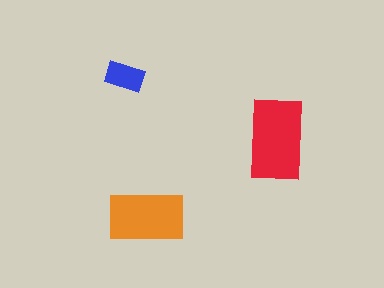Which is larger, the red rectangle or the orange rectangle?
The red one.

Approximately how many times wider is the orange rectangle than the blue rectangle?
About 2 times wider.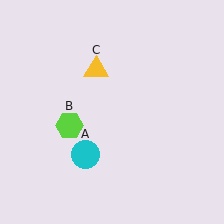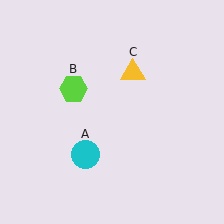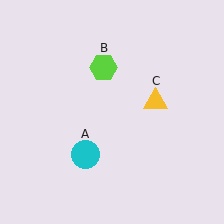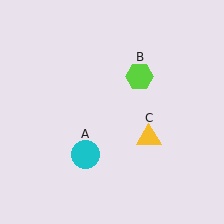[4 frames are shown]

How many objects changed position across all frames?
2 objects changed position: lime hexagon (object B), yellow triangle (object C).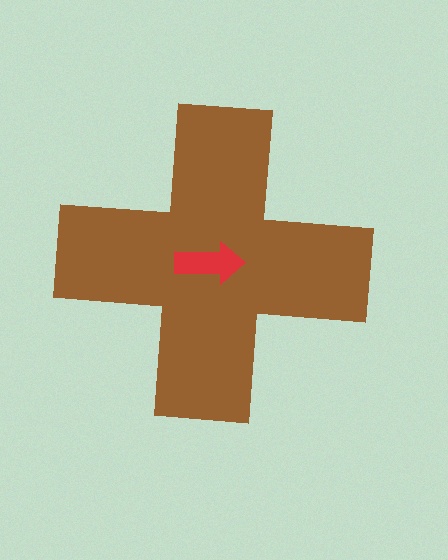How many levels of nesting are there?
2.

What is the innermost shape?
The red arrow.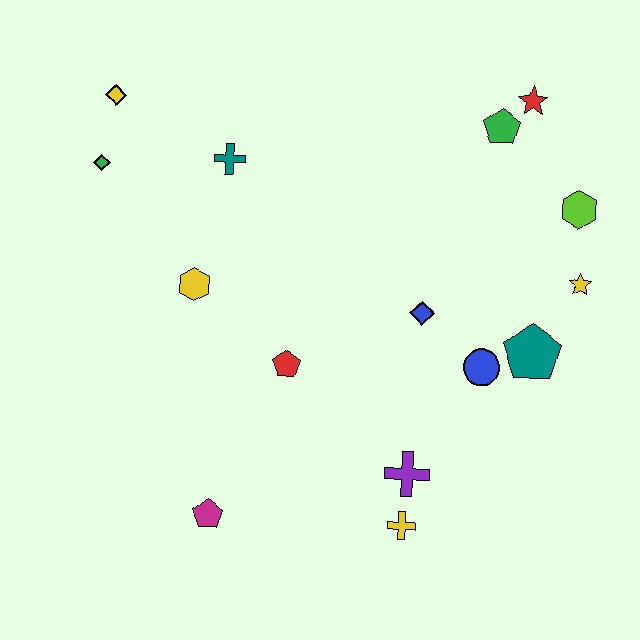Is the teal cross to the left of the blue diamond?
Yes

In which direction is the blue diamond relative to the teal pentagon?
The blue diamond is to the left of the teal pentagon.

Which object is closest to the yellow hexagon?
The red pentagon is closest to the yellow hexagon.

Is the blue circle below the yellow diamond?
Yes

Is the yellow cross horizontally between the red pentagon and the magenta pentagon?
No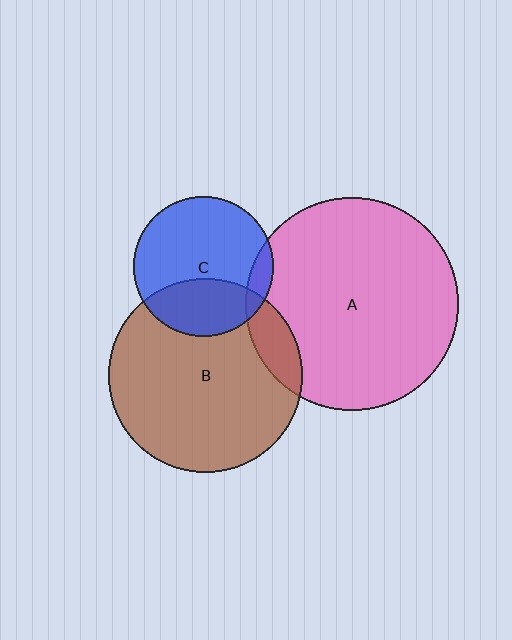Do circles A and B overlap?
Yes.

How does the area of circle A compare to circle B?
Approximately 1.2 times.